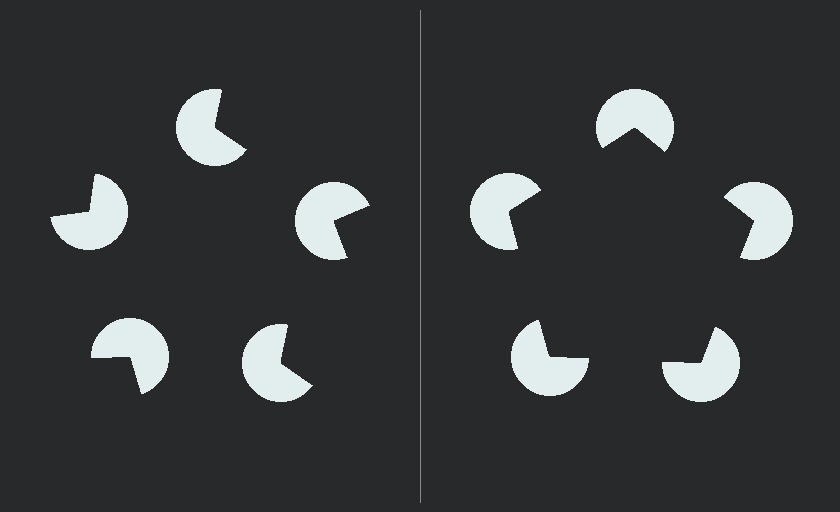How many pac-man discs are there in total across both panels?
10 — 5 on each side.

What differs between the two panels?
The pac-man discs are positioned identically on both sides; only the wedge orientations differ. On the right they align to a pentagon; on the left they are misaligned.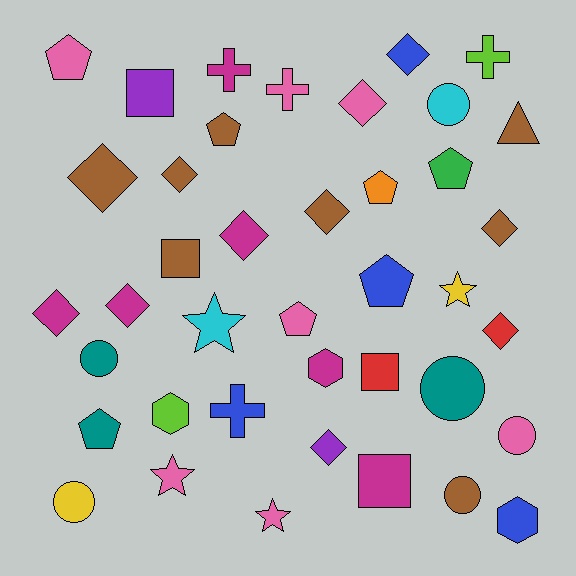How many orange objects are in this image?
There is 1 orange object.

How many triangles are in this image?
There is 1 triangle.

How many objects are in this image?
There are 40 objects.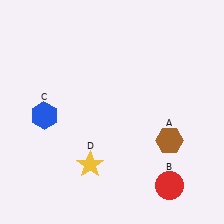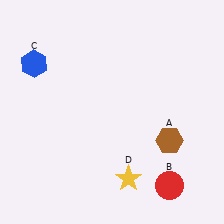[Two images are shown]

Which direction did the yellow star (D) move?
The yellow star (D) moved right.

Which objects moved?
The objects that moved are: the blue hexagon (C), the yellow star (D).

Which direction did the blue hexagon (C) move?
The blue hexagon (C) moved up.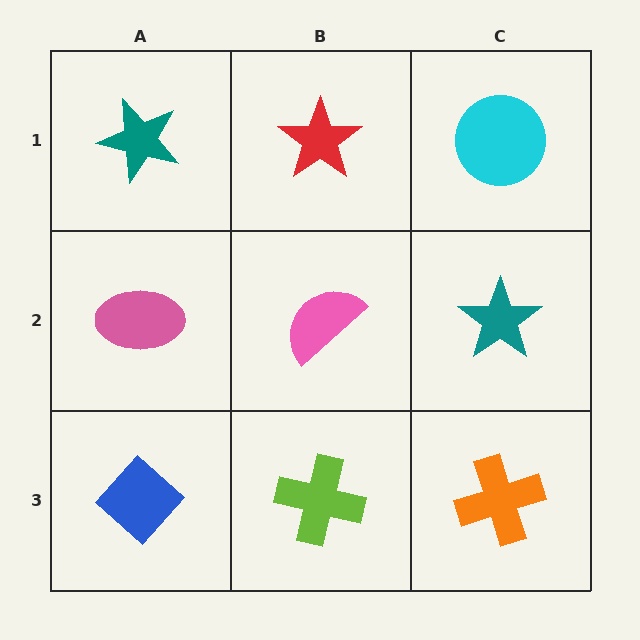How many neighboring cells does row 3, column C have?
2.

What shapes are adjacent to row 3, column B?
A pink semicircle (row 2, column B), a blue diamond (row 3, column A), an orange cross (row 3, column C).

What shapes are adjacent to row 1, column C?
A teal star (row 2, column C), a red star (row 1, column B).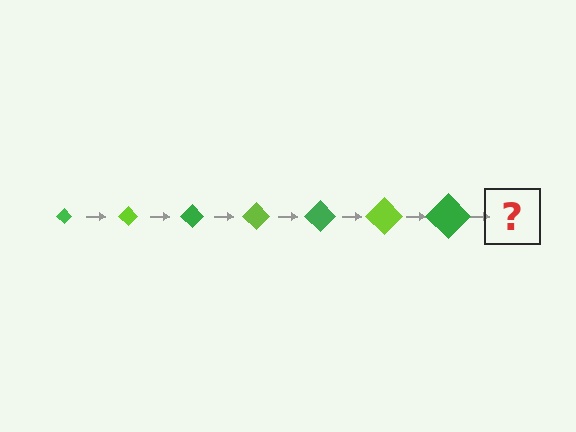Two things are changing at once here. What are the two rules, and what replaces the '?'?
The two rules are that the diamond grows larger each step and the color cycles through green and lime. The '?' should be a lime diamond, larger than the previous one.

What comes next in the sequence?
The next element should be a lime diamond, larger than the previous one.